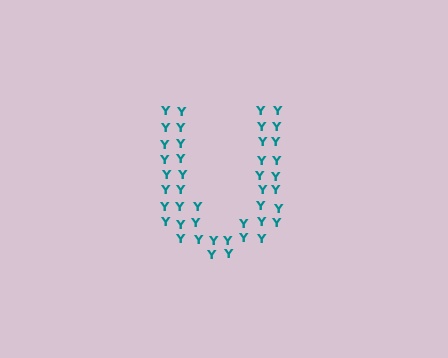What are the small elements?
The small elements are letter Y's.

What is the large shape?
The large shape is the letter U.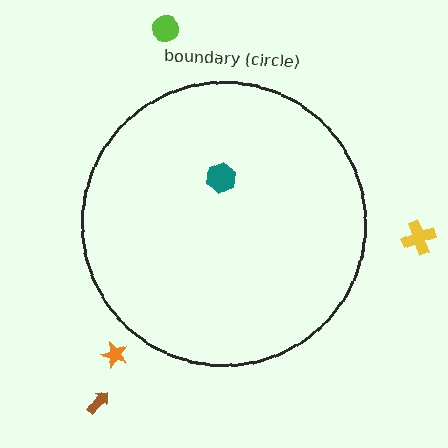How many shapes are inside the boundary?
1 inside, 4 outside.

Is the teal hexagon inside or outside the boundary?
Inside.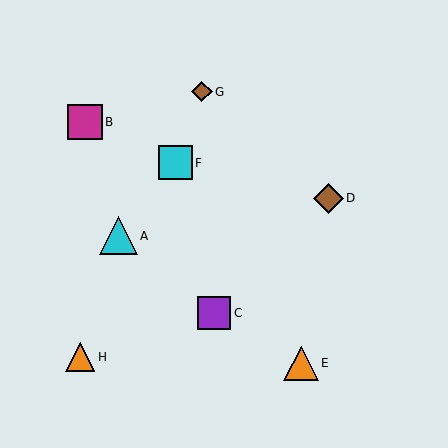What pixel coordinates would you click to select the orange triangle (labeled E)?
Click at (301, 363) to select the orange triangle E.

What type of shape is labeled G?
Shape G is a brown diamond.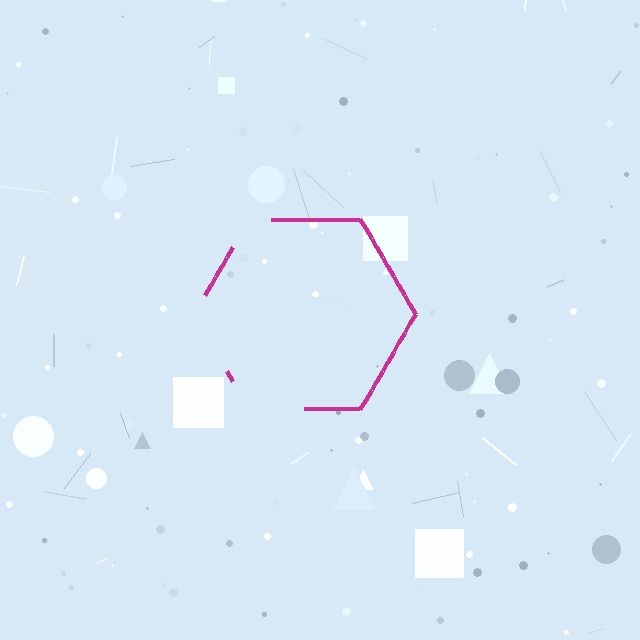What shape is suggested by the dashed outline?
The dashed outline suggests a hexagon.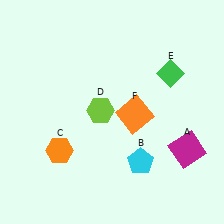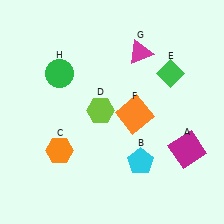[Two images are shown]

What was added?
A magenta triangle (G), a green circle (H) were added in Image 2.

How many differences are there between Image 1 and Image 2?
There are 2 differences between the two images.